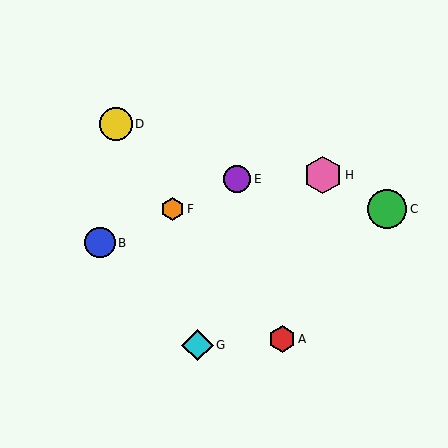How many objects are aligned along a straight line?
3 objects (B, E, F) are aligned along a straight line.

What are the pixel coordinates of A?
Object A is at (282, 339).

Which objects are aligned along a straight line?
Objects B, E, F are aligned along a straight line.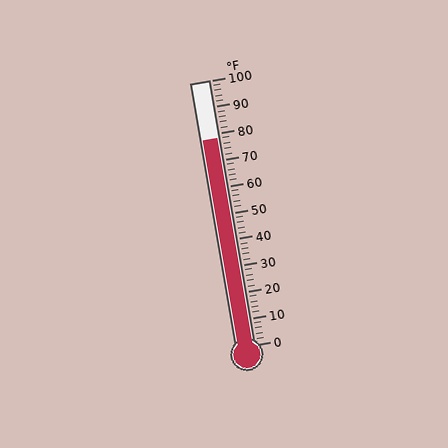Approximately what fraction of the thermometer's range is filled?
The thermometer is filled to approximately 80% of its range.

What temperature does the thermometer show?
The thermometer shows approximately 78°F.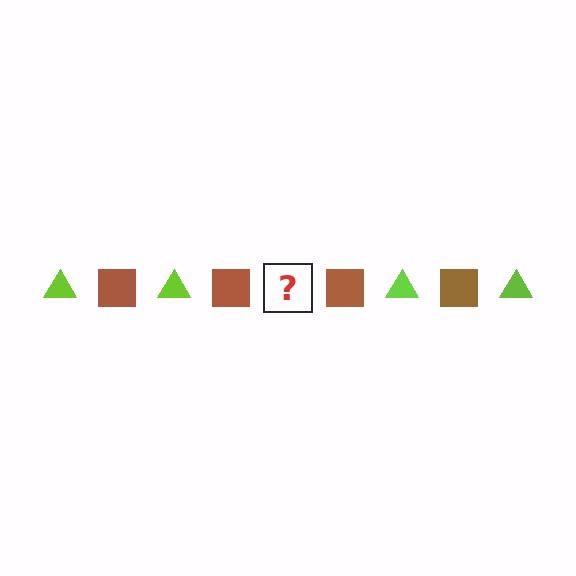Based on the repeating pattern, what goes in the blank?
The blank should be a lime triangle.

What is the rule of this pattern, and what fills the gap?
The rule is that the pattern alternates between lime triangle and brown square. The gap should be filled with a lime triangle.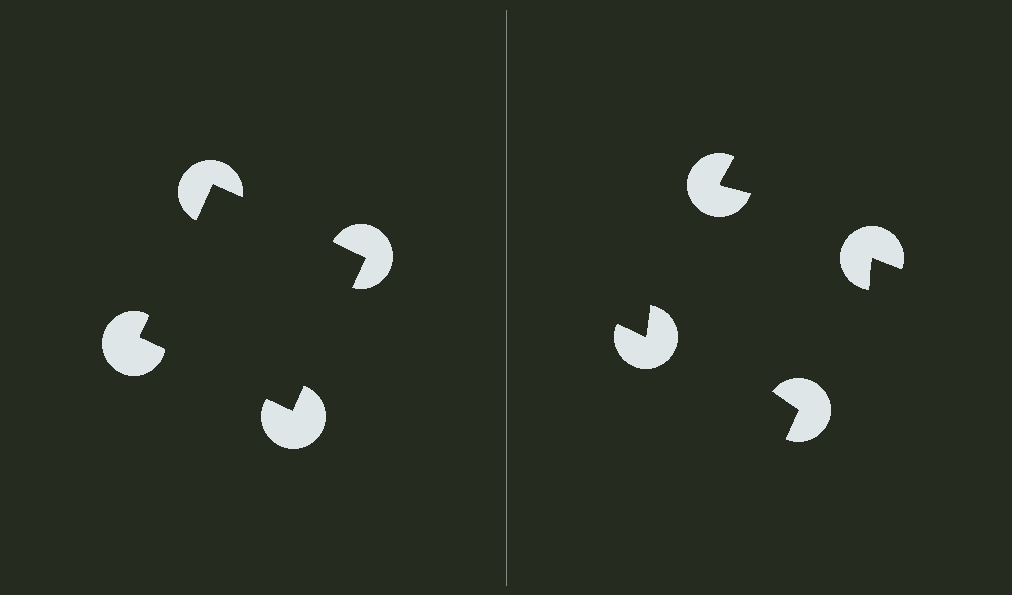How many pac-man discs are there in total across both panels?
8 — 4 on each side.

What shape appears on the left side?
An illusory square.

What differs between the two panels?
The pac-man discs are positioned identically on both sides; only the wedge orientations differ. On the left they align to a square; on the right they are misaligned.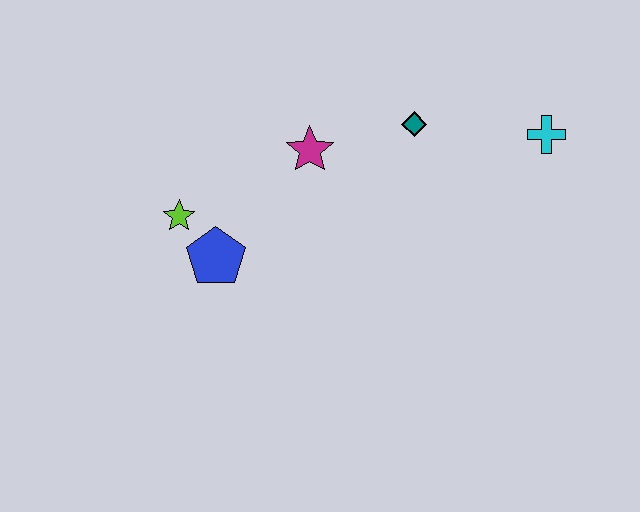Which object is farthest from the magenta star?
The cyan cross is farthest from the magenta star.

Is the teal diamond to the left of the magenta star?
No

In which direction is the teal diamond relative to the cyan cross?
The teal diamond is to the left of the cyan cross.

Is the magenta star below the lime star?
No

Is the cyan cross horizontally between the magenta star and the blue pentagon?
No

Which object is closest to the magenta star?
The teal diamond is closest to the magenta star.